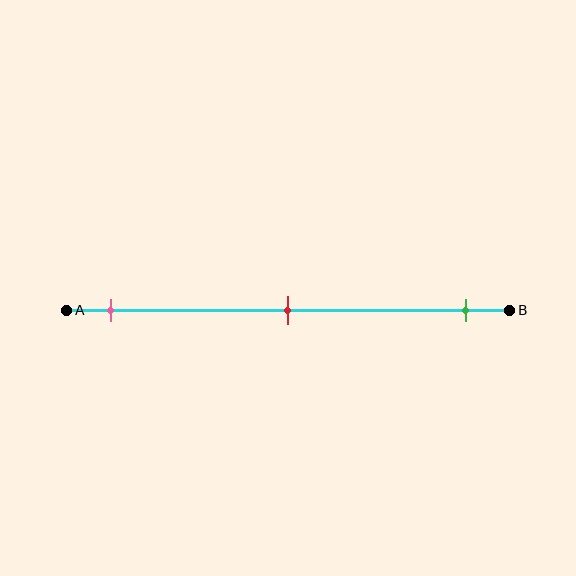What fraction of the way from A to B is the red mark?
The red mark is approximately 50% (0.5) of the way from A to B.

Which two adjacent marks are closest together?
The pink and red marks are the closest adjacent pair.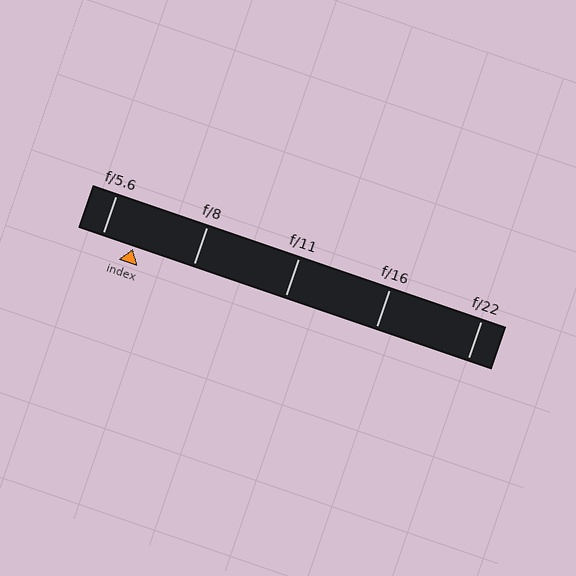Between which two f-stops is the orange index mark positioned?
The index mark is between f/5.6 and f/8.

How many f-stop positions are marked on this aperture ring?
There are 5 f-stop positions marked.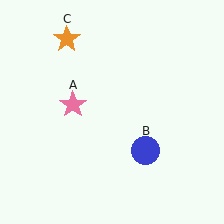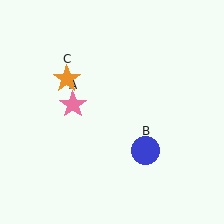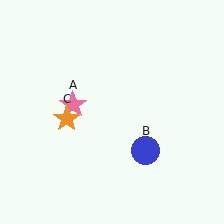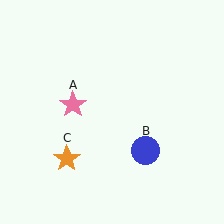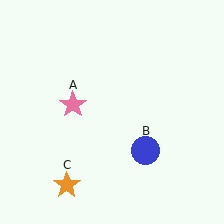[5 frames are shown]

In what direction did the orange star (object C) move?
The orange star (object C) moved down.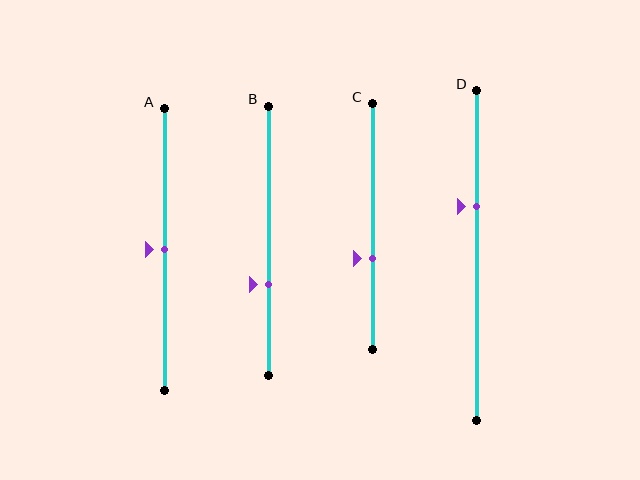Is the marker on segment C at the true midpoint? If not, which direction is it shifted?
No, the marker on segment C is shifted downward by about 13% of the segment length.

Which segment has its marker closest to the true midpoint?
Segment A has its marker closest to the true midpoint.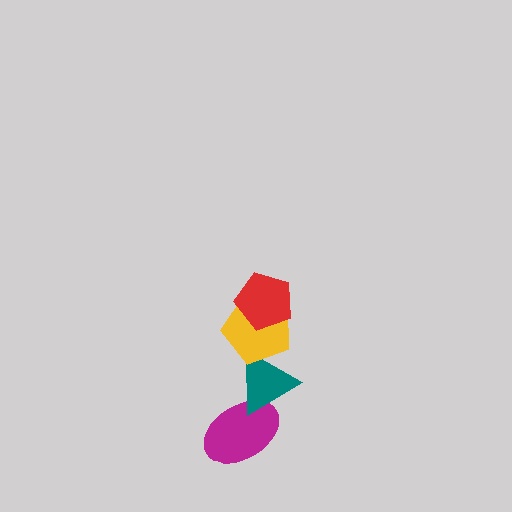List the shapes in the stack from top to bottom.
From top to bottom: the red pentagon, the yellow pentagon, the teal triangle, the magenta ellipse.